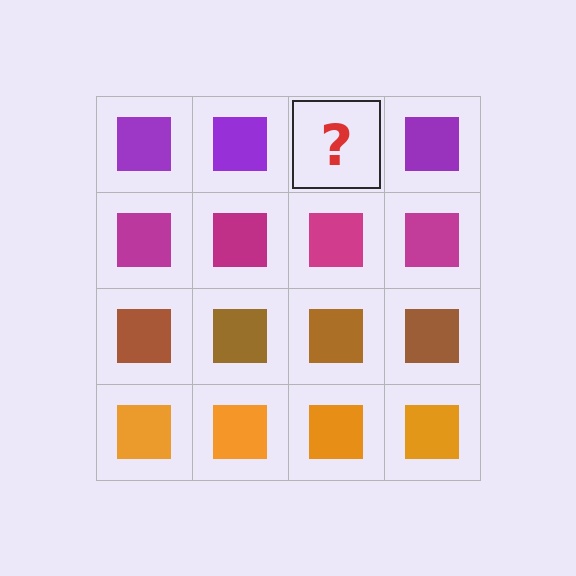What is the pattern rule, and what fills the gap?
The rule is that each row has a consistent color. The gap should be filled with a purple square.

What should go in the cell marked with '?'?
The missing cell should contain a purple square.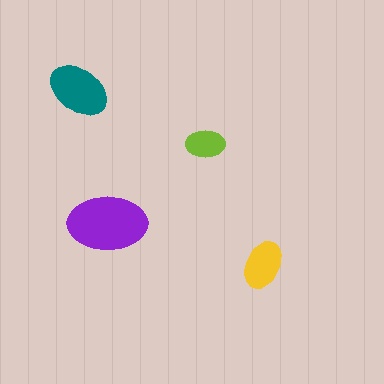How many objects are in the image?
There are 4 objects in the image.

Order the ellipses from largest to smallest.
the purple one, the teal one, the yellow one, the lime one.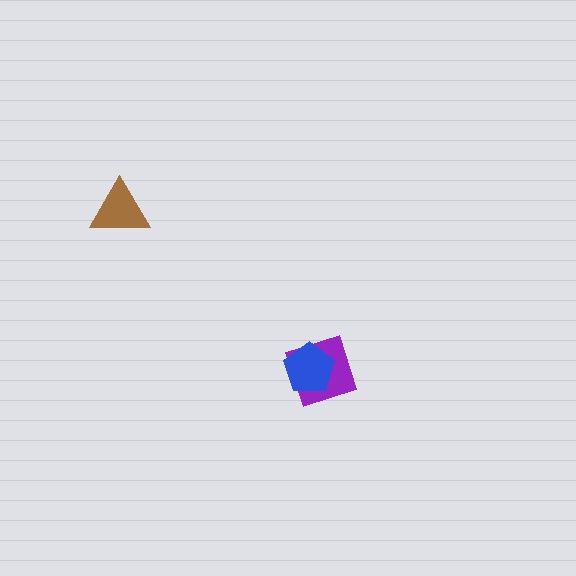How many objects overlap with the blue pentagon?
1 object overlaps with the blue pentagon.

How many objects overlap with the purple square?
1 object overlaps with the purple square.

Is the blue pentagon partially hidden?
No, no other shape covers it.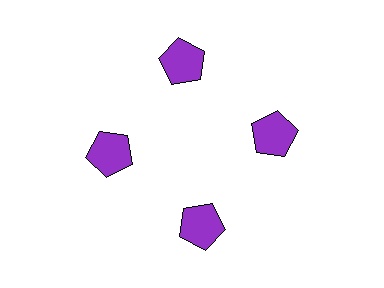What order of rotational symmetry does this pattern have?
This pattern has 4-fold rotational symmetry.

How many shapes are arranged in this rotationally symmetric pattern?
There are 4 shapes, arranged in 4 groups of 1.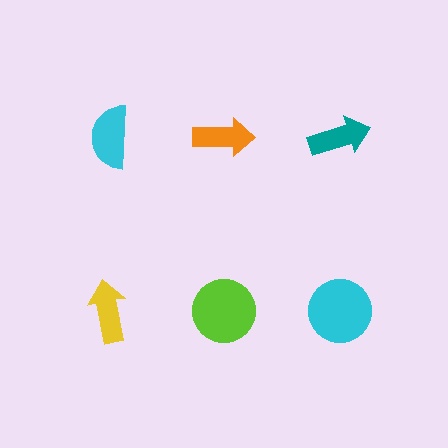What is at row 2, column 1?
A yellow arrow.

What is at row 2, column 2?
A lime circle.